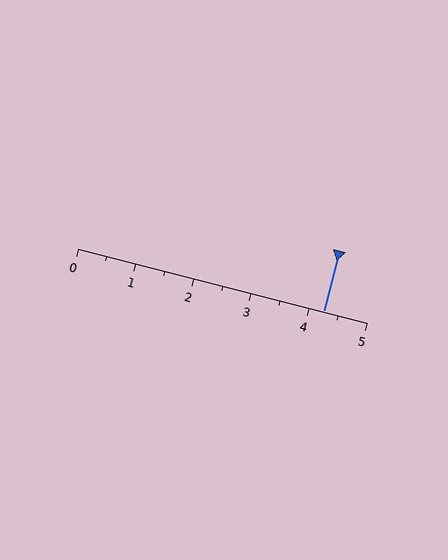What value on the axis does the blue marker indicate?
The marker indicates approximately 4.2.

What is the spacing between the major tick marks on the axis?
The major ticks are spaced 1 apart.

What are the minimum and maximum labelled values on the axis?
The axis runs from 0 to 5.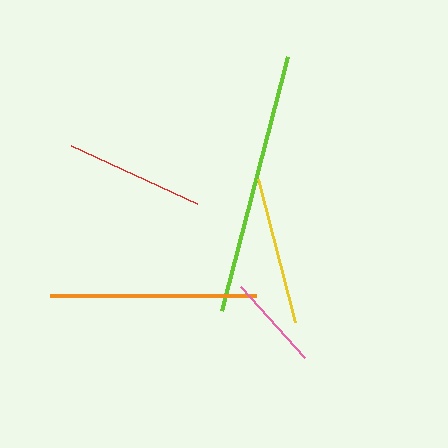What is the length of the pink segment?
The pink segment is approximately 96 pixels long.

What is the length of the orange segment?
The orange segment is approximately 207 pixels long.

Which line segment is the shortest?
The pink line is the shortest at approximately 96 pixels.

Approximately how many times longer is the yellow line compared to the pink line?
The yellow line is approximately 1.5 times the length of the pink line.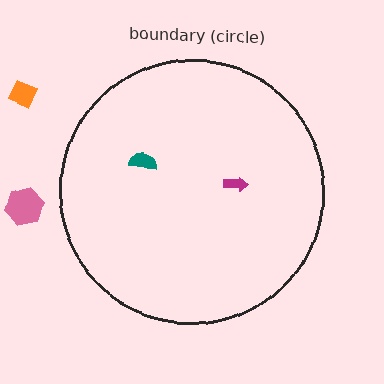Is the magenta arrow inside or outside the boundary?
Inside.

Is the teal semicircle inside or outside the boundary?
Inside.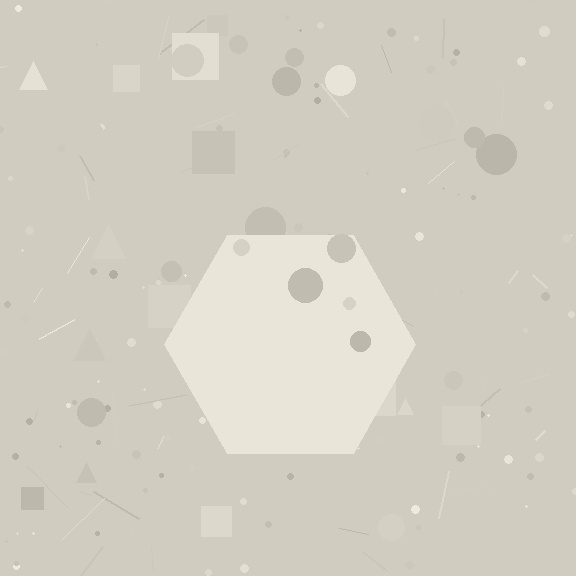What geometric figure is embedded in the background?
A hexagon is embedded in the background.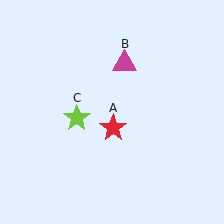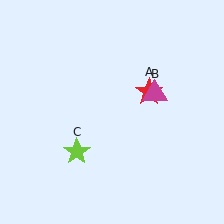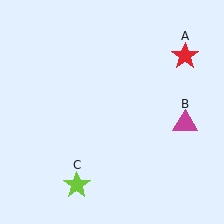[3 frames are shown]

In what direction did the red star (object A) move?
The red star (object A) moved up and to the right.